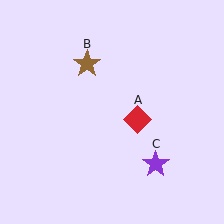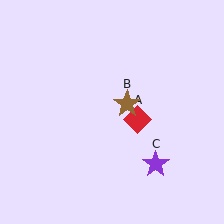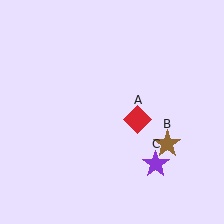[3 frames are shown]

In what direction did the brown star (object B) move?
The brown star (object B) moved down and to the right.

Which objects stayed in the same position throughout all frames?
Red diamond (object A) and purple star (object C) remained stationary.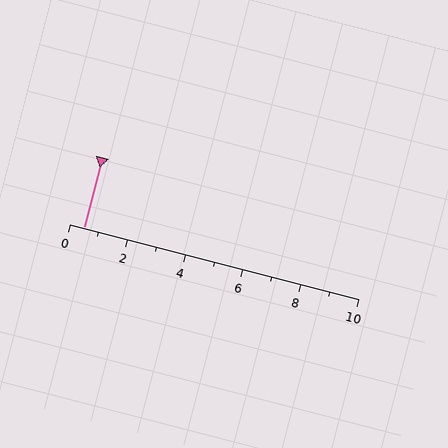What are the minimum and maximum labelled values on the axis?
The axis runs from 0 to 10.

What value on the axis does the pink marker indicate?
The marker indicates approximately 0.5.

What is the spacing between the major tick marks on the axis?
The major ticks are spaced 2 apart.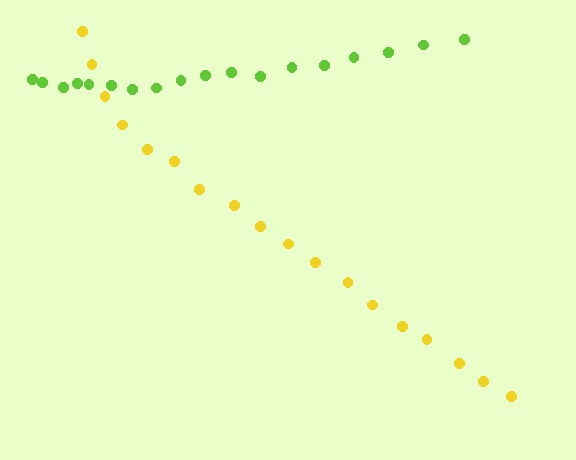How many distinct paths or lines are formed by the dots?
There are 2 distinct paths.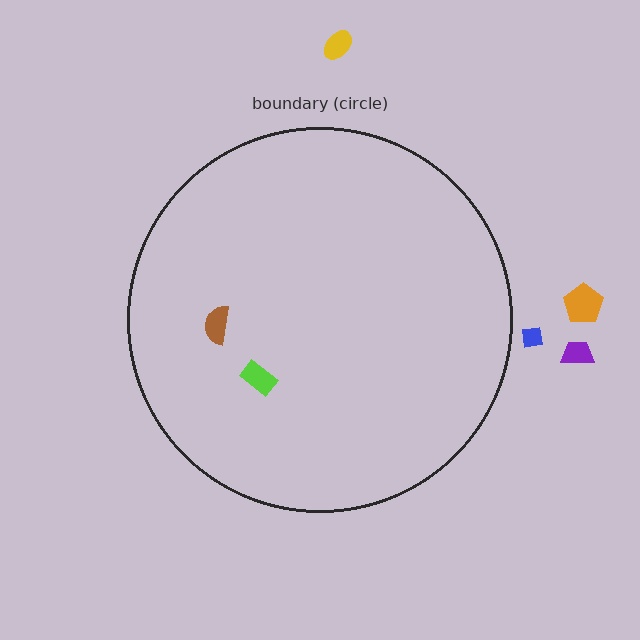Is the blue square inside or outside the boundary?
Outside.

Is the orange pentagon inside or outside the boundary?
Outside.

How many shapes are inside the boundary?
2 inside, 4 outside.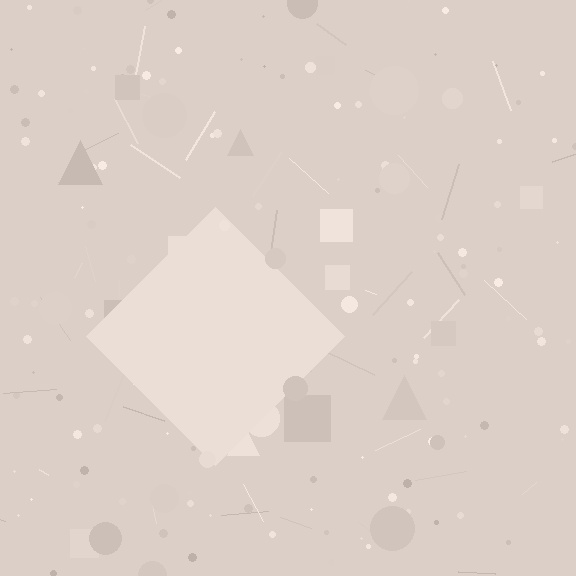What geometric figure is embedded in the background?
A diamond is embedded in the background.